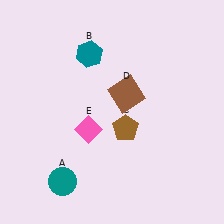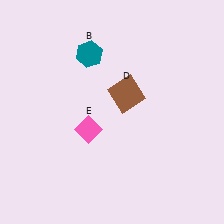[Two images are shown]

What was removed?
The brown pentagon (C), the teal circle (A) were removed in Image 2.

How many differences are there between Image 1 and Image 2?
There are 2 differences between the two images.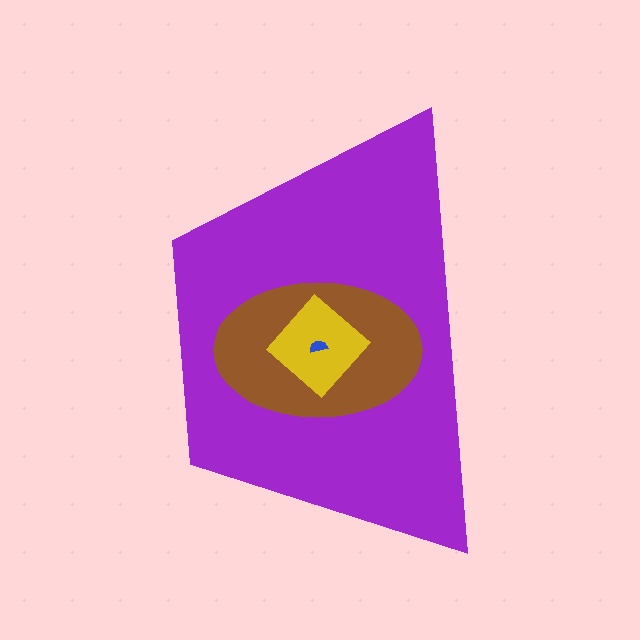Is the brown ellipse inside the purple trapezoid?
Yes.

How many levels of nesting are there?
4.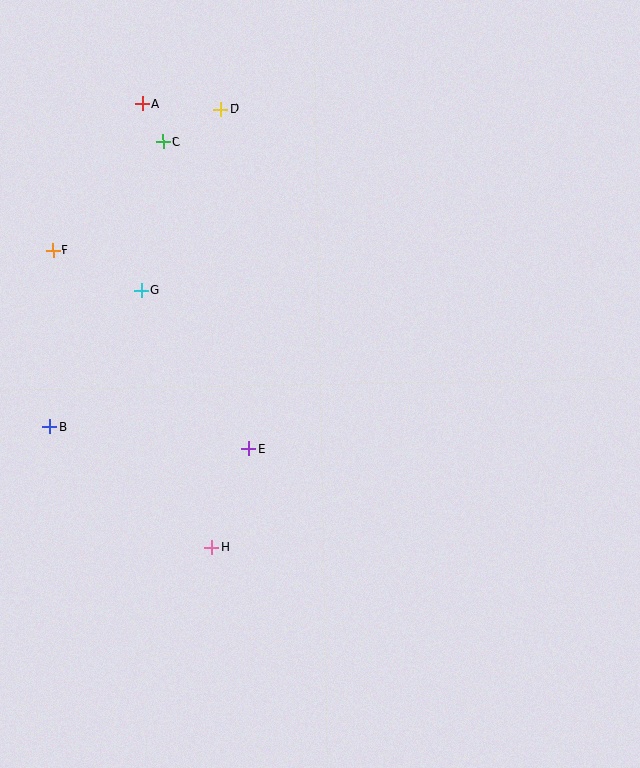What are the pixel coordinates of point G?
Point G is at (141, 290).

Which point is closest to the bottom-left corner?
Point H is closest to the bottom-left corner.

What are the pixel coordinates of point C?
Point C is at (163, 142).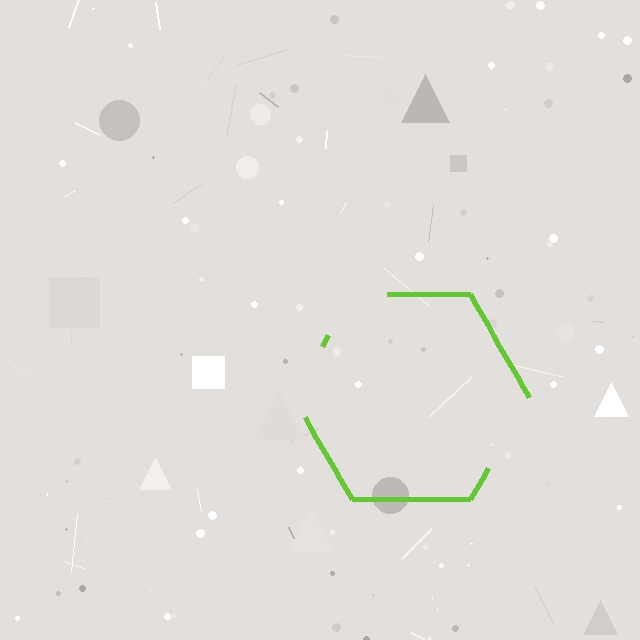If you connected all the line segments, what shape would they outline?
They would outline a hexagon.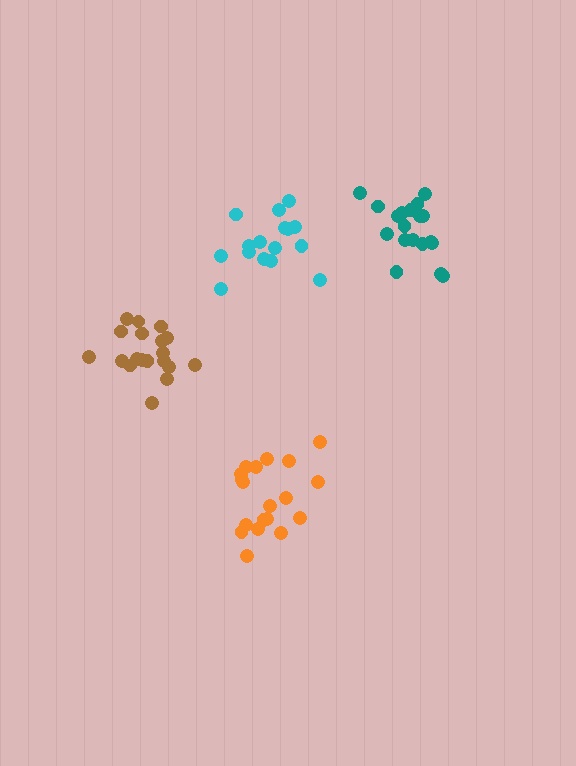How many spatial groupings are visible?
There are 4 spatial groupings.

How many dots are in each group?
Group 1: 19 dots, Group 2: 19 dots, Group 3: 20 dots, Group 4: 16 dots (74 total).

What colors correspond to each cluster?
The clusters are colored: brown, teal, orange, cyan.